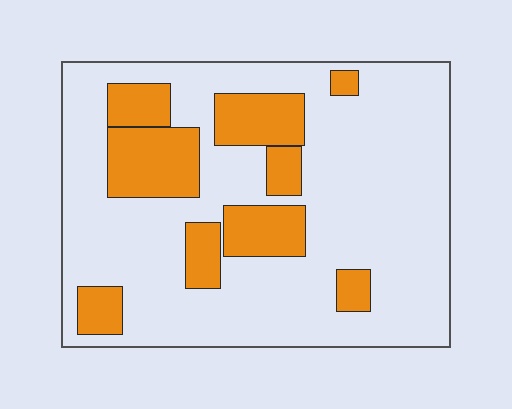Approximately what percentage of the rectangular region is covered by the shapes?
Approximately 25%.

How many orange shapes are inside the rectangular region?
9.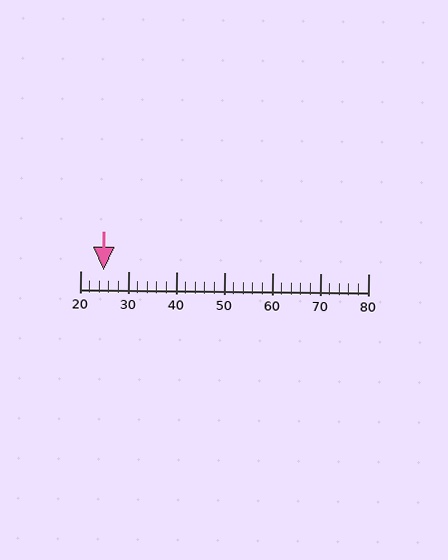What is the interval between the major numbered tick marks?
The major tick marks are spaced 10 units apart.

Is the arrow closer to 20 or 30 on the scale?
The arrow is closer to 20.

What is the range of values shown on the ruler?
The ruler shows values from 20 to 80.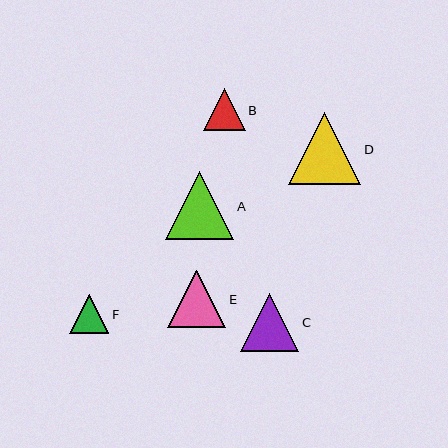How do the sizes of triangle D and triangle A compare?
Triangle D and triangle A are approximately the same size.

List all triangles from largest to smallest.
From largest to smallest: D, A, C, E, B, F.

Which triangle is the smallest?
Triangle F is the smallest with a size of approximately 39 pixels.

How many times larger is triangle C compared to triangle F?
Triangle C is approximately 1.5 times the size of triangle F.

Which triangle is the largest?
Triangle D is the largest with a size of approximately 72 pixels.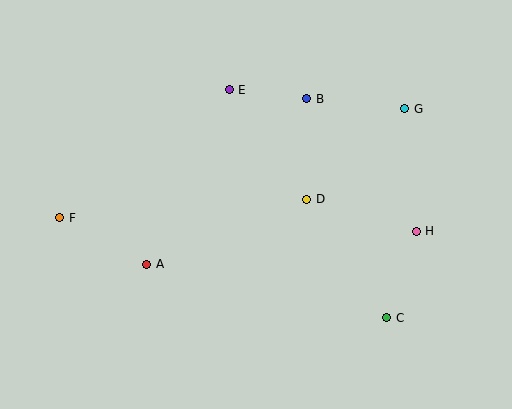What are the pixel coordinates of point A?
Point A is at (147, 264).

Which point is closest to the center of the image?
Point D at (307, 199) is closest to the center.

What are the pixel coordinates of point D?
Point D is at (307, 199).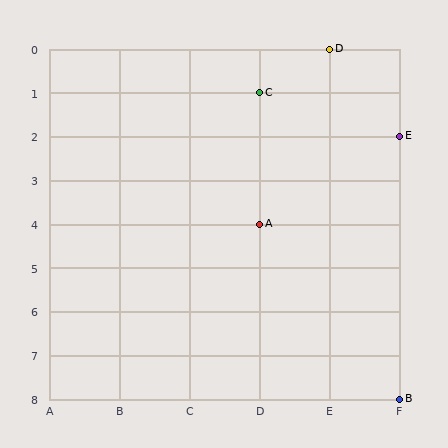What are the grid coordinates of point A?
Point A is at grid coordinates (D, 4).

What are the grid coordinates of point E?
Point E is at grid coordinates (F, 2).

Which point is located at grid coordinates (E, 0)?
Point D is at (E, 0).